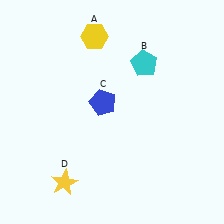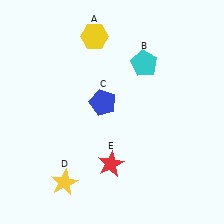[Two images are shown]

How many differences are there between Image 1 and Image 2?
There is 1 difference between the two images.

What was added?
A red star (E) was added in Image 2.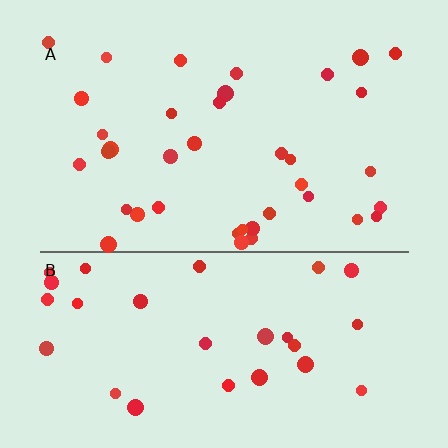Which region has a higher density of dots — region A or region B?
A (the top).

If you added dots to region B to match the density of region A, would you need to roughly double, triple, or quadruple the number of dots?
Approximately double.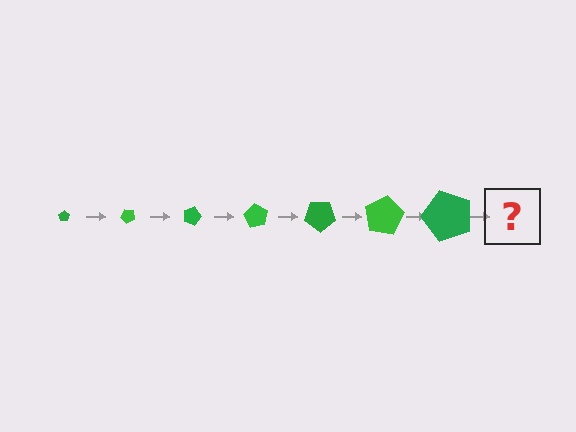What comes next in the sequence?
The next element should be a pentagon, larger than the previous one and rotated 315 degrees from the start.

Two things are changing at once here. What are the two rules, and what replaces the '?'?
The two rules are that the pentagon grows larger each step and it rotates 45 degrees each step. The '?' should be a pentagon, larger than the previous one and rotated 315 degrees from the start.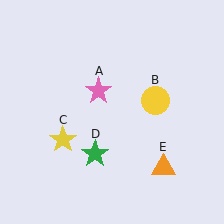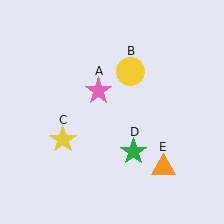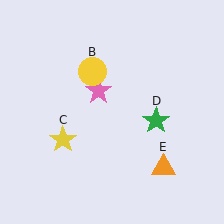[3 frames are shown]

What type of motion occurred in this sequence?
The yellow circle (object B), green star (object D) rotated counterclockwise around the center of the scene.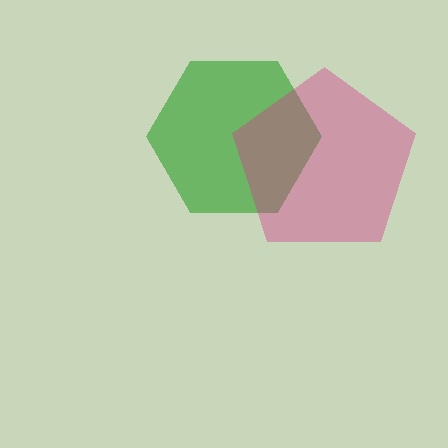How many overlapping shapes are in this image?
There are 2 overlapping shapes in the image.